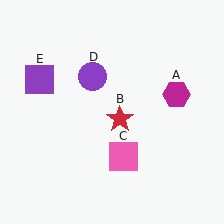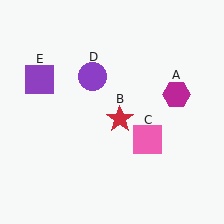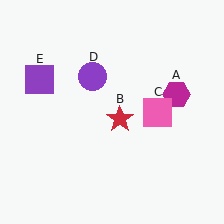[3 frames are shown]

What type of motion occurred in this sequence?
The pink square (object C) rotated counterclockwise around the center of the scene.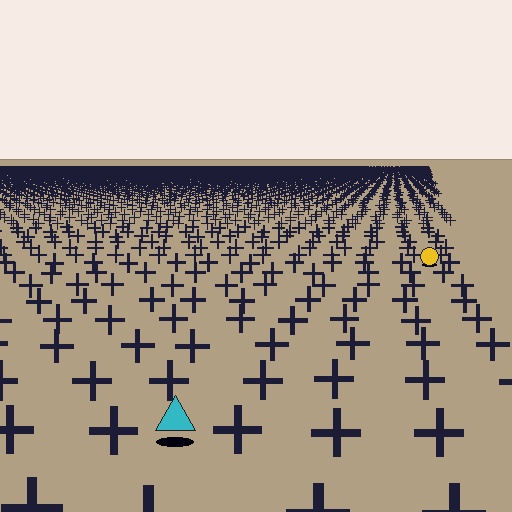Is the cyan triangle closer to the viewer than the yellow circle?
Yes. The cyan triangle is closer — you can tell from the texture gradient: the ground texture is coarser near it.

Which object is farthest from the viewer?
The yellow circle is farthest from the viewer. It appears smaller and the ground texture around it is denser.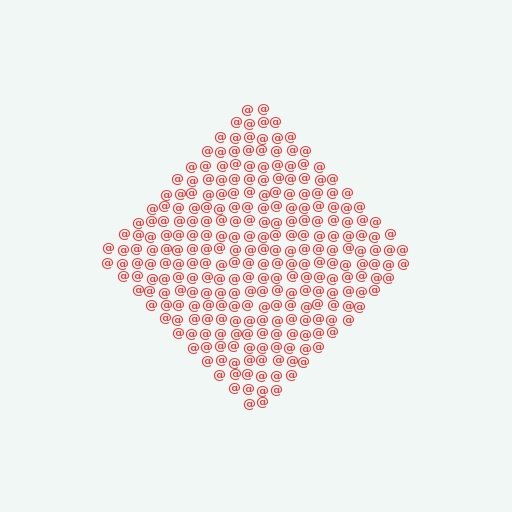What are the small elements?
The small elements are at signs.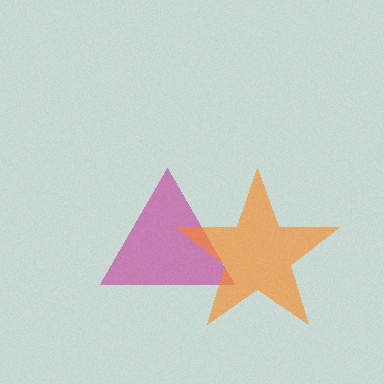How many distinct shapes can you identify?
There are 2 distinct shapes: a magenta triangle, an orange star.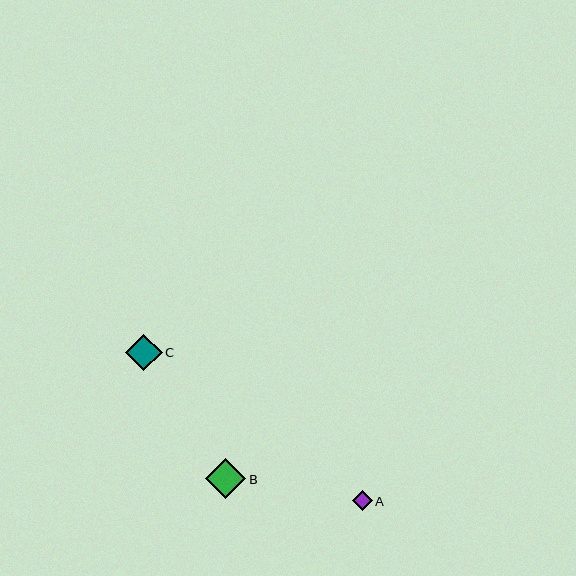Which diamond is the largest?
Diamond B is the largest with a size of approximately 40 pixels.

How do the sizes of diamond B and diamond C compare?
Diamond B and diamond C are approximately the same size.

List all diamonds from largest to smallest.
From largest to smallest: B, C, A.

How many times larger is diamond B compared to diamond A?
Diamond B is approximately 2.0 times the size of diamond A.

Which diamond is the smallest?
Diamond A is the smallest with a size of approximately 20 pixels.